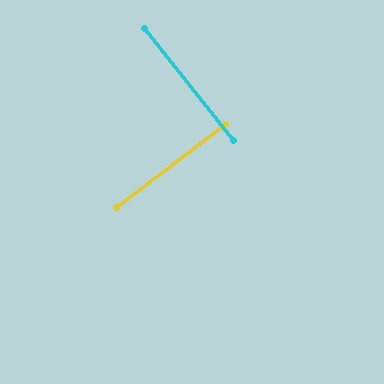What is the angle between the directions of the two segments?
Approximately 89 degrees.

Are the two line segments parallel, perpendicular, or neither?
Perpendicular — they meet at approximately 89°.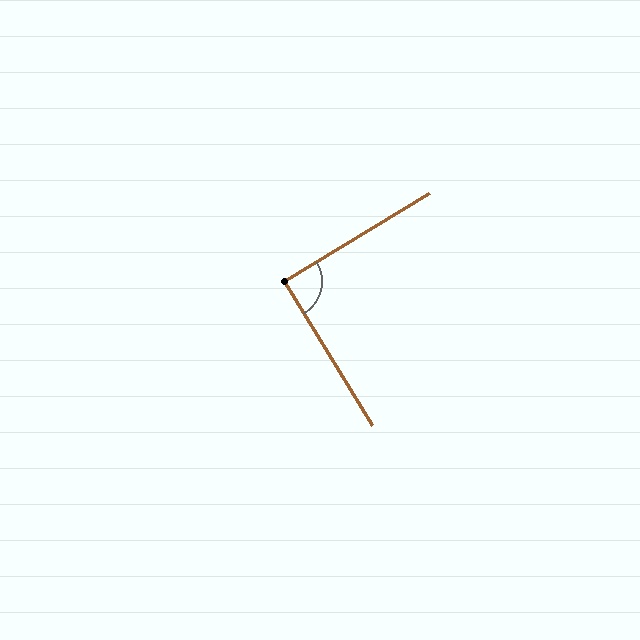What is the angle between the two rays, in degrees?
Approximately 90 degrees.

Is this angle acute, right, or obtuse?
It is approximately a right angle.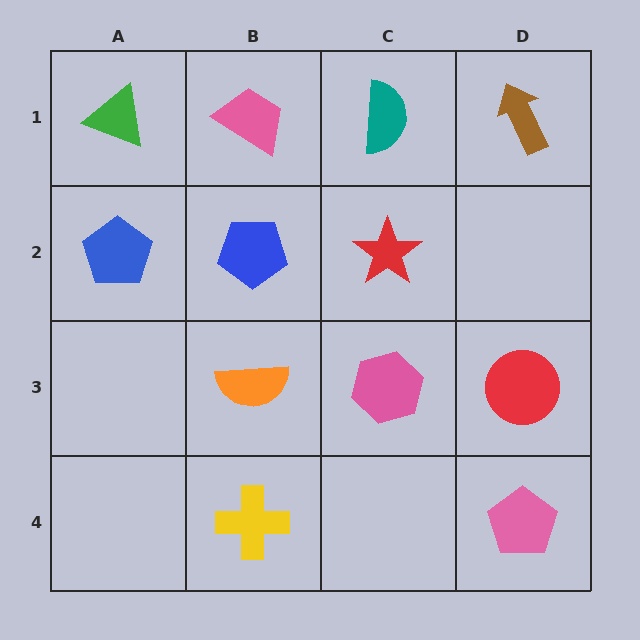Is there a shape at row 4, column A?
No, that cell is empty.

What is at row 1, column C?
A teal semicircle.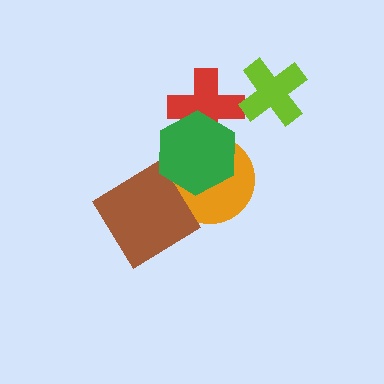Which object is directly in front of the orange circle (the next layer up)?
The brown diamond is directly in front of the orange circle.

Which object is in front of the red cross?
The green hexagon is in front of the red cross.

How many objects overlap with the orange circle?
3 objects overlap with the orange circle.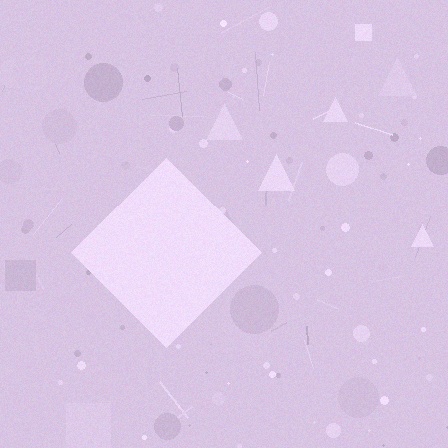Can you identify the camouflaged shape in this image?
The camouflaged shape is a diamond.